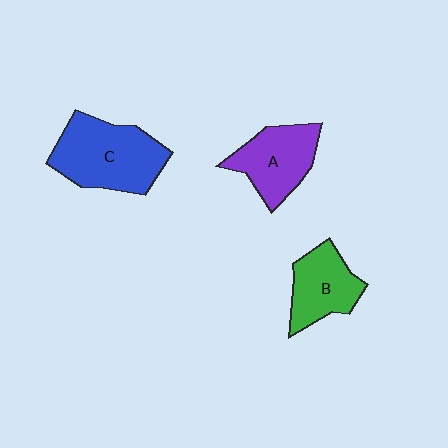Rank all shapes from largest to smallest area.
From largest to smallest: C (blue), A (purple), B (green).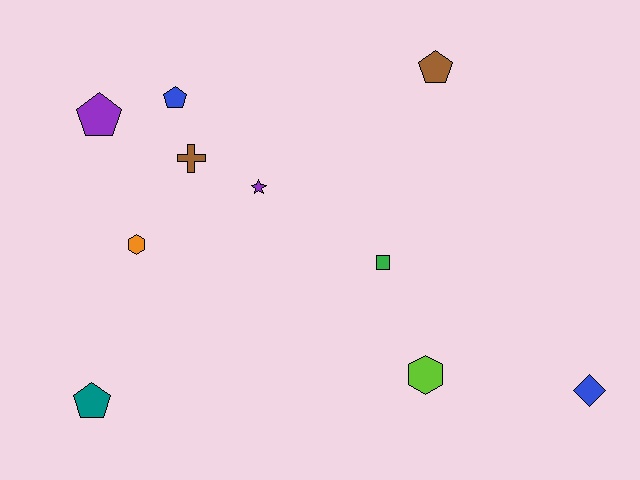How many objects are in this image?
There are 10 objects.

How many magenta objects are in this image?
There are no magenta objects.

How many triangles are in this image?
There are no triangles.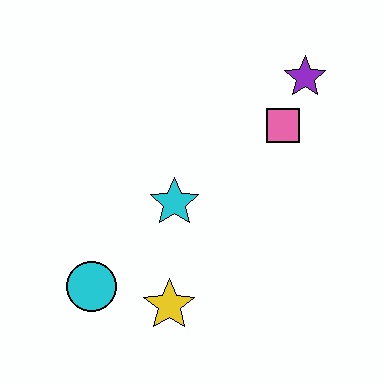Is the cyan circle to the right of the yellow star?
No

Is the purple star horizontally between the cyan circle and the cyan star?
No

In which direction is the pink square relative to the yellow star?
The pink square is above the yellow star.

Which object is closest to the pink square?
The purple star is closest to the pink square.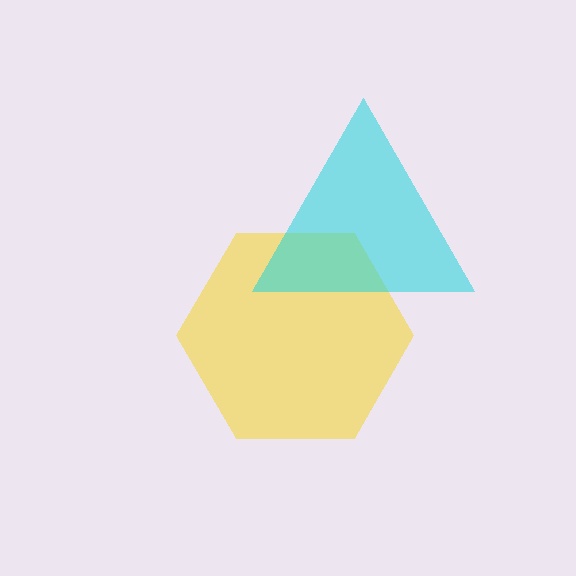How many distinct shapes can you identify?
There are 2 distinct shapes: a yellow hexagon, a cyan triangle.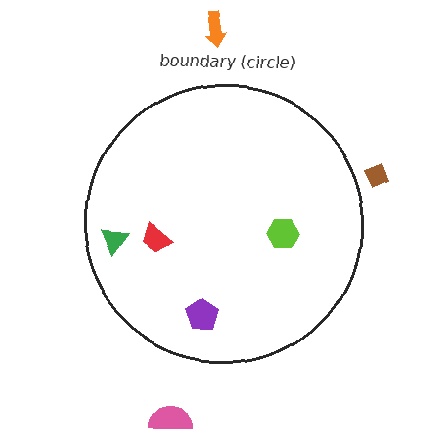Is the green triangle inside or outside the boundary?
Inside.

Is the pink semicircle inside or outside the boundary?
Outside.